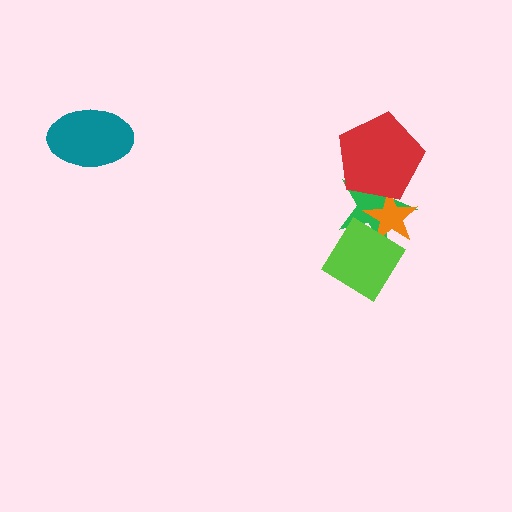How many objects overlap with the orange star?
3 objects overlap with the orange star.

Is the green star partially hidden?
Yes, it is partially covered by another shape.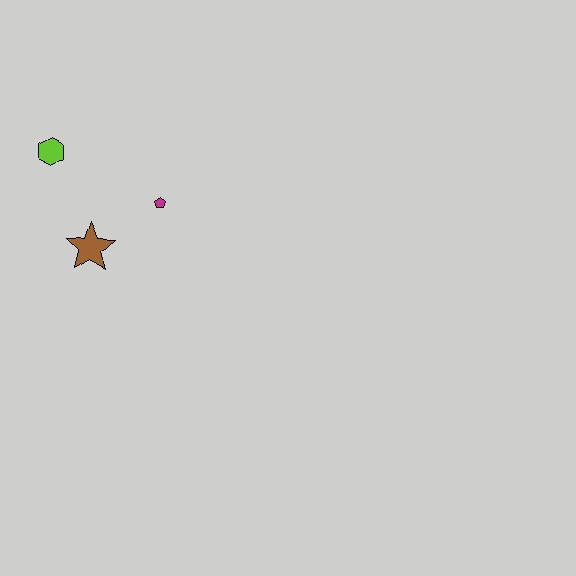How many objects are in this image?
There are 3 objects.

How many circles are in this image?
There are no circles.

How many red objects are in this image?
There are no red objects.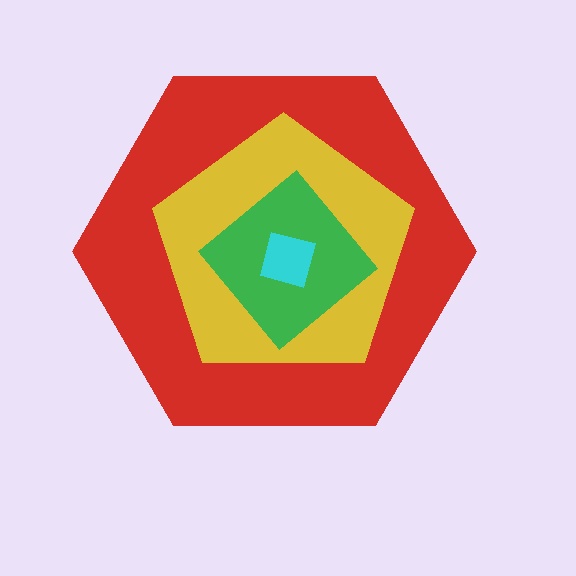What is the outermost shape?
The red hexagon.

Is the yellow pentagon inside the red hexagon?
Yes.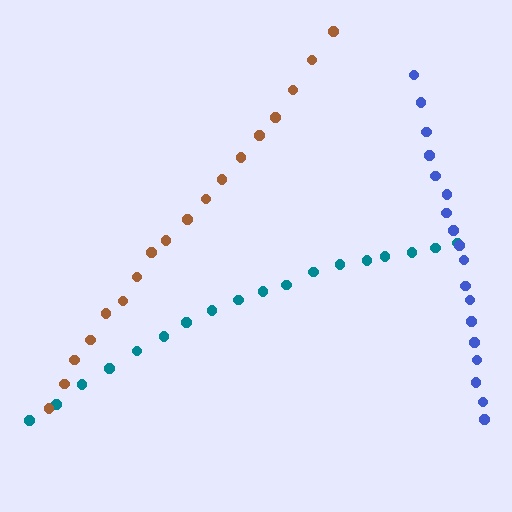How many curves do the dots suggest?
There are 3 distinct paths.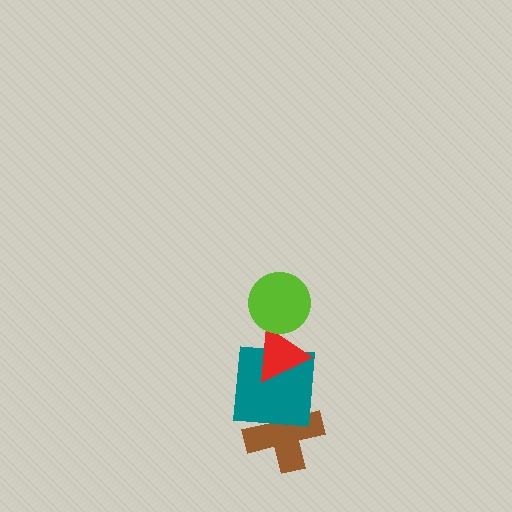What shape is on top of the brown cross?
The teal square is on top of the brown cross.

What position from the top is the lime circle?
The lime circle is 1st from the top.